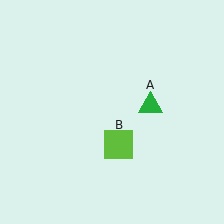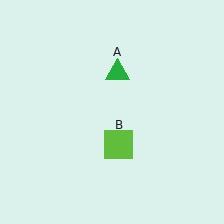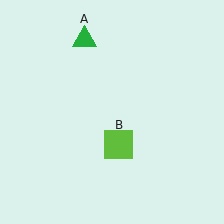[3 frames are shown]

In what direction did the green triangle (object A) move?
The green triangle (object A) moved up and to the left.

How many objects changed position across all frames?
1 object changed position: green triangle (object A).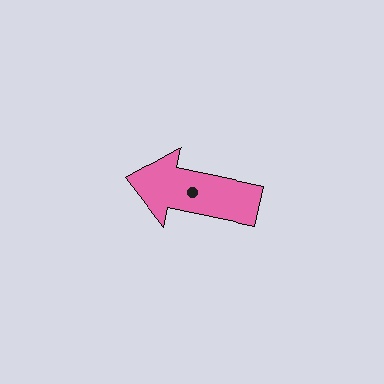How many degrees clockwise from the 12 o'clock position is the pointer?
Approximately 282 degrees.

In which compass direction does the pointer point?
West.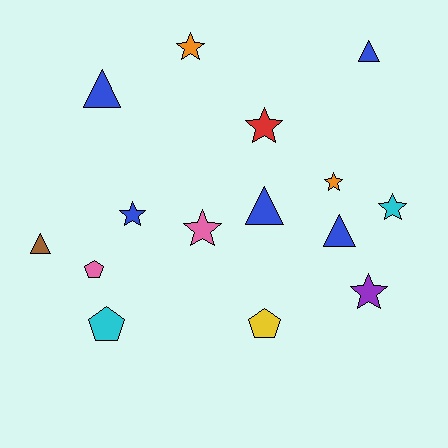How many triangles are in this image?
There are 5 triangles.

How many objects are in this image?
There are 15 objects.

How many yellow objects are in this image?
There is 1 yellow object.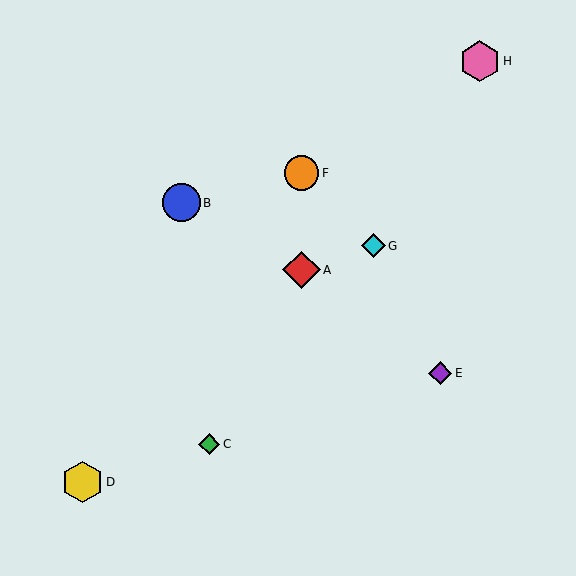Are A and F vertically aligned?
Yes, both are at x≈302.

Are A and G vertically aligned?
No, A is at x≈302 and G is at x≈373.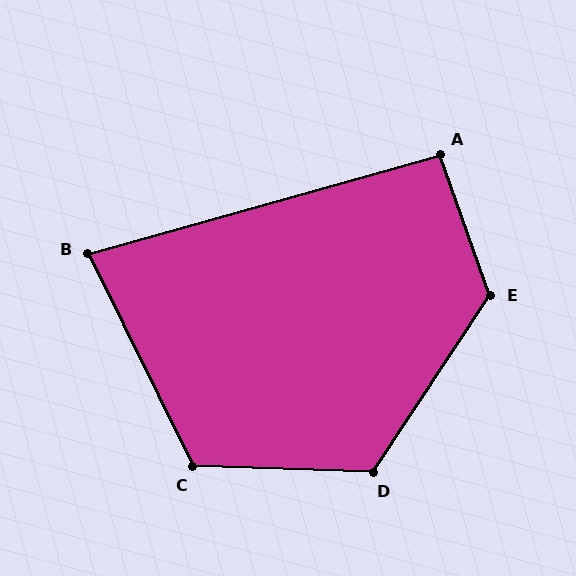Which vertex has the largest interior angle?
E, at approximately 127 degrees.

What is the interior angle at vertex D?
Approximately 122 degrees (obtuse).